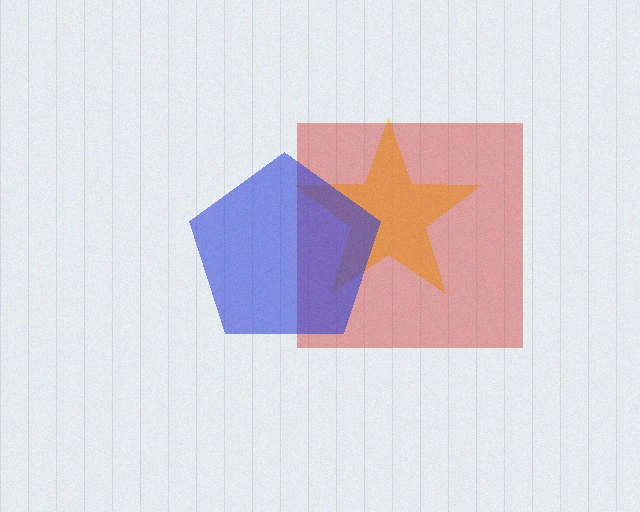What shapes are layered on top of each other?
The layered shapes are: a yellow star, a red square, a blue pentagon.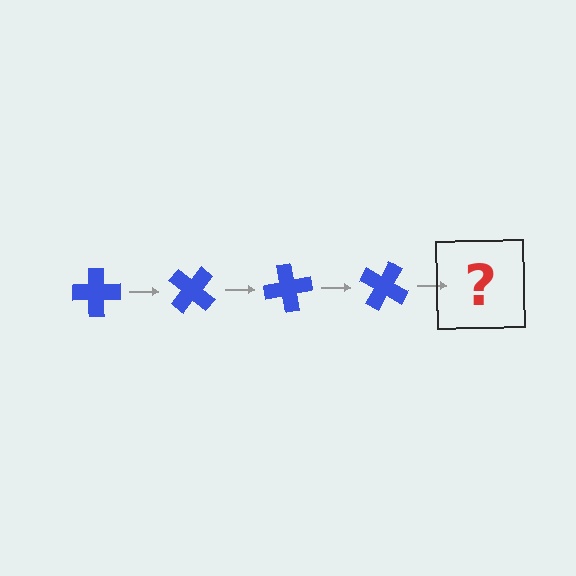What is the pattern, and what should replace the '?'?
The pattern is that the cross rotates 40 degrees each step. The '?' should be a blue cross rotated 160 degrees.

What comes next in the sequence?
The next element should be a blue cross rotated 160 degrees.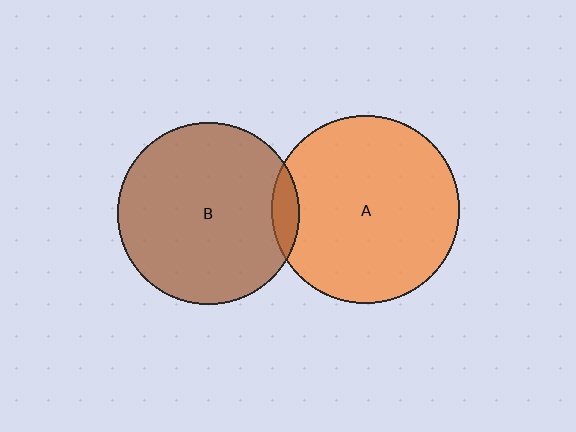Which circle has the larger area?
Circle A (orange).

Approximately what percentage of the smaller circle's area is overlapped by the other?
Approximately 5%.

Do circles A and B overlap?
Yes.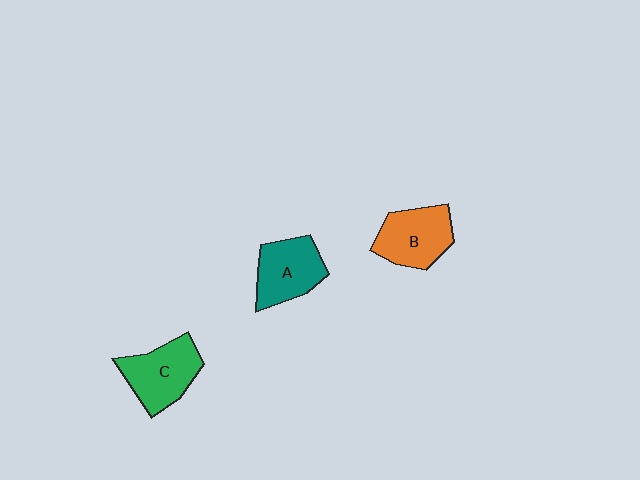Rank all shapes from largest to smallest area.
From largest to smallest: C (green), B (orange), A (teal).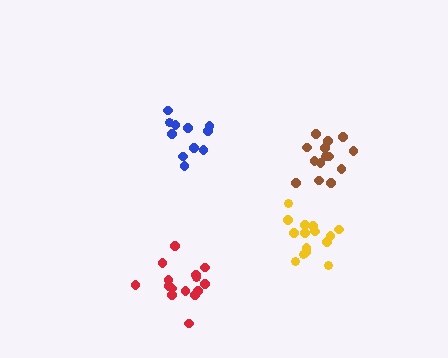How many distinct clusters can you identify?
There are 4 distinct clusters.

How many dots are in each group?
Group 1: 11 dots, Group 2: 15 dots, Group 3: 15 dots, Group 4: 14 dots (55 total).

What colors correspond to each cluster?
The clusters are colored: blue, yellow, red, brown.